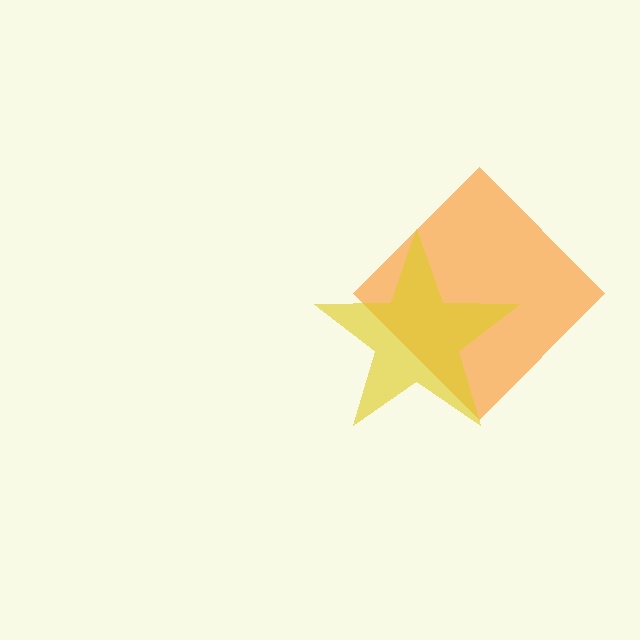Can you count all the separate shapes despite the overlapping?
Yes, there are 2 separate shapes.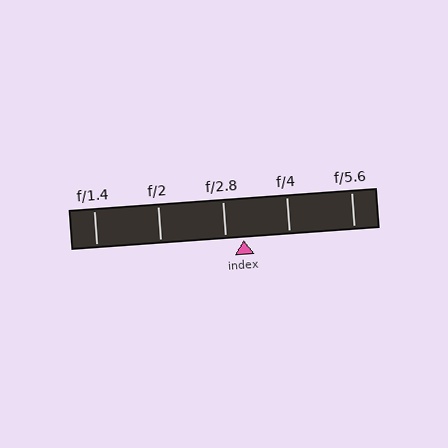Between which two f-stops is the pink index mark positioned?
The index mark is between f/2.8 and f/4.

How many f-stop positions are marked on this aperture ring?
There are 5 f-stop positions marked.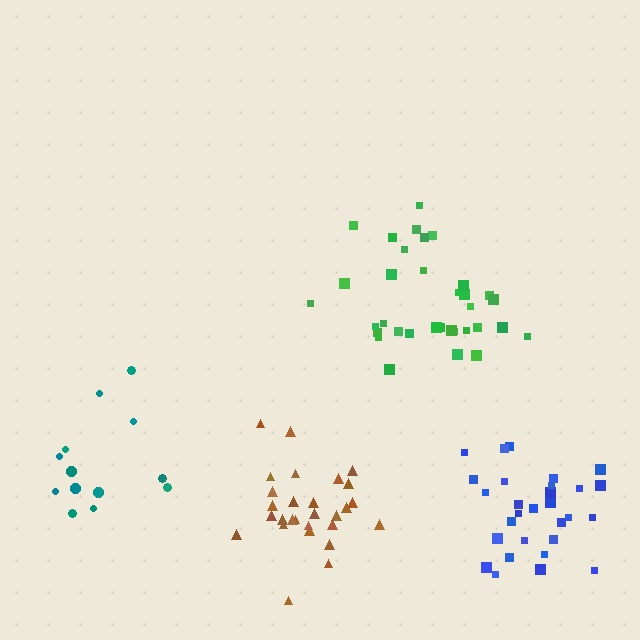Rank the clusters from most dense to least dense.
blue, brown, green, teal.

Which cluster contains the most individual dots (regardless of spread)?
Green (34).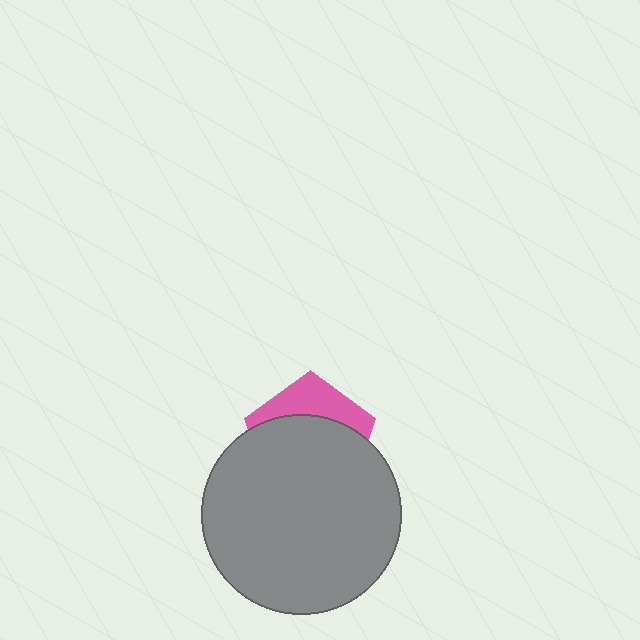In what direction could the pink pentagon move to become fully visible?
The pink pentagon could move up. That would shift it out from behind the gray circle entirely.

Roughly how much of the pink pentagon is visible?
A small part of it is visible (roughly 31%).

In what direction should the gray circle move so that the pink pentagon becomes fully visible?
The gray circle should move down. That is the shortest direction to clear the overlap and leave the pink pentagon fully visible.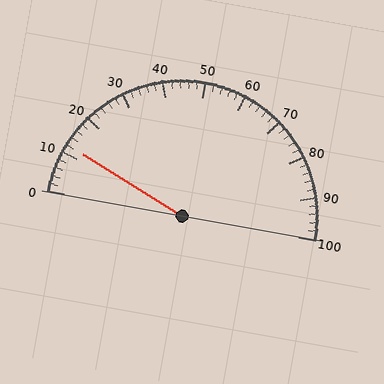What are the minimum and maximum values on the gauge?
The gauge ranges from 0 to 100.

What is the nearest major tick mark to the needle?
The nearest major tick mark is 10.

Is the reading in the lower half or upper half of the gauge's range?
The reading is in the lower half of the range (0 to 100).